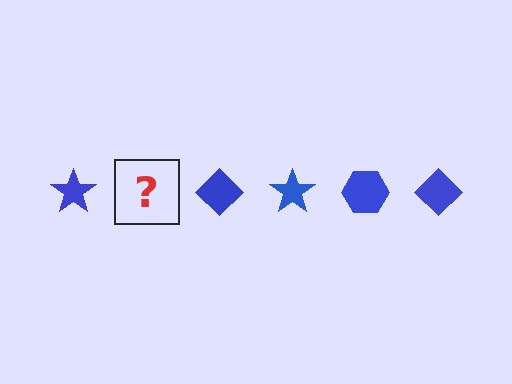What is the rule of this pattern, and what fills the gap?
The rule is that the pattern cycles through star, hexagon, diamond shapes in blue. The gap should be filled with a blue hexagon.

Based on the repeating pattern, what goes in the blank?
The blank should be a blue hexagon.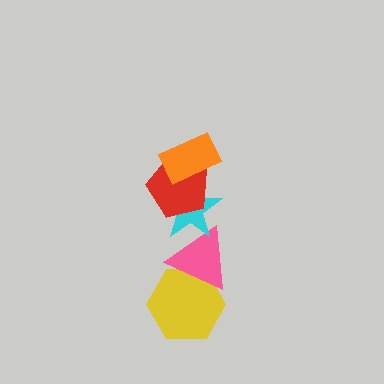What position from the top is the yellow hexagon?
The yellow hexagon is 5th from the top.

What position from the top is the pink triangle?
The pink triangle is 4th from the top.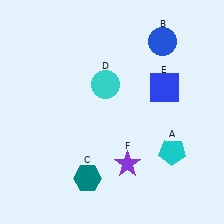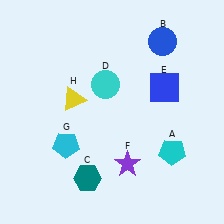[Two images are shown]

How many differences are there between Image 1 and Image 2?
There are 2 differences between the two images.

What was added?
A cyan pentagon (G), a yellow triangle (H) were added in Image 2.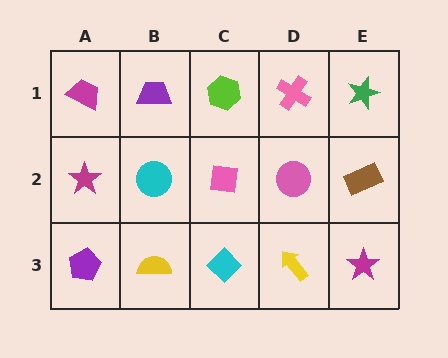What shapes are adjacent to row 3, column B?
A cyan circle (row 2, column B), a purple pentagon (row 3, column A), a cyan diamond (row 3, column C).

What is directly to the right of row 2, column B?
A pink square.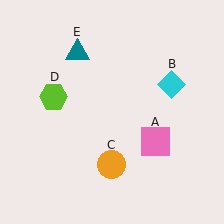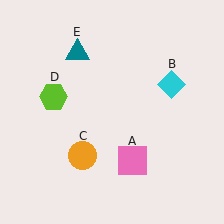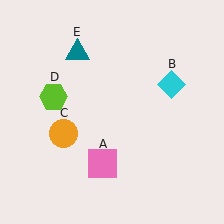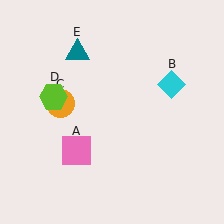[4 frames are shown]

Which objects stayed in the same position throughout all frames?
Cyan diamond (object B) and lime hexagon (object D) and teal triangle (object E) remained stationary.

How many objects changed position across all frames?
2 objects changed position: pink square (object A), orange circle (object C).